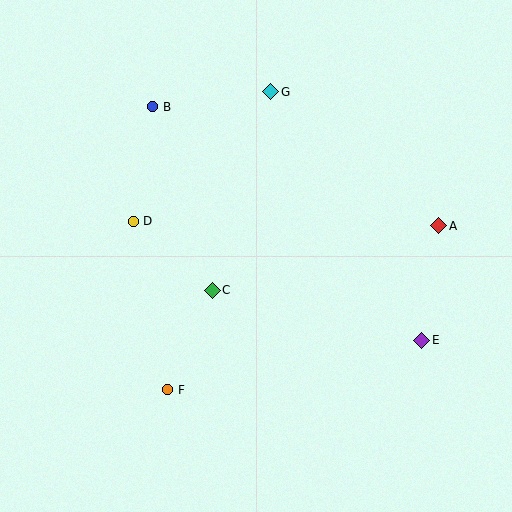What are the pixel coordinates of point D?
Point D is at (133, 221).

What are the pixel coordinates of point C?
Point C is at (212, 290).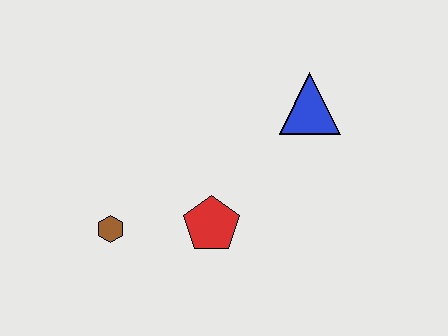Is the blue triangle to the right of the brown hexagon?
Yes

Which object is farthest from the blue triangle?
The brown hexagon is farthest from the blue triangle.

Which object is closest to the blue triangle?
The red pentagon is closest to the blue triangle.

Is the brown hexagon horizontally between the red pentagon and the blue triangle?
No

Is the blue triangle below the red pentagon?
No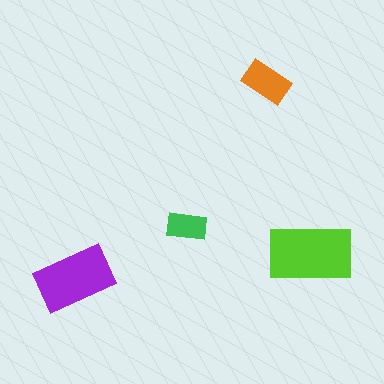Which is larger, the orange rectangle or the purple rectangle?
The purple one.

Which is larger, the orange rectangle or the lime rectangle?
The lime one.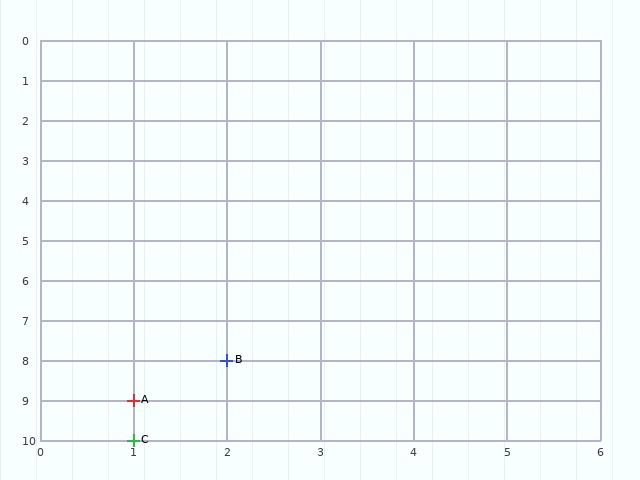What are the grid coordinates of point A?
Point A is at grid coordinates (1, 9).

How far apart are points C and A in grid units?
Points C and A are 1 row apart.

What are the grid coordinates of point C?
Point C is at grid coordinates (1, 10).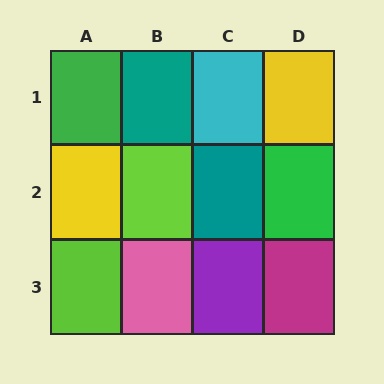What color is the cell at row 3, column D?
Magenta.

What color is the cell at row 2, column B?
Lime.